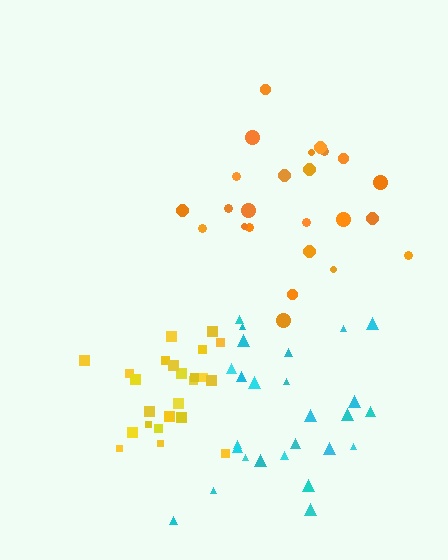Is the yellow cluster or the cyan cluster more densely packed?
Yellow.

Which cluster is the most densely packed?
Yellow.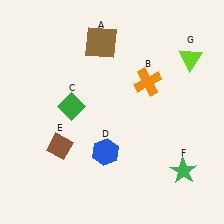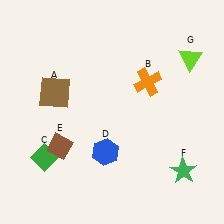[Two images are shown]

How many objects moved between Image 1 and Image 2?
2 objects moved between the two images.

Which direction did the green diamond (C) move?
The green diamond (C) moved down.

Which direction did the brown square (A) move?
The brown square (A) moved down.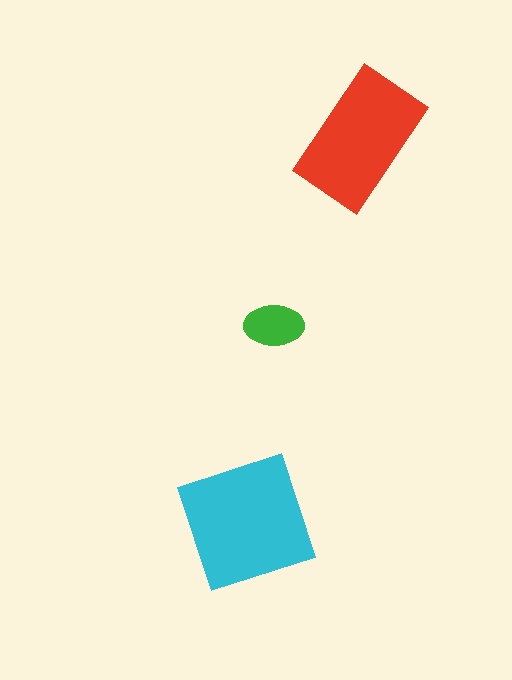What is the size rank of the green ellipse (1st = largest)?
3rd.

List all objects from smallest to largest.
The green ellipse, the red rectangle, the cyan square.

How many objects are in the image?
There are 3 objects in the image.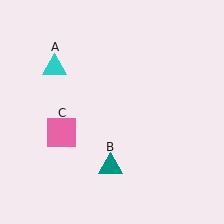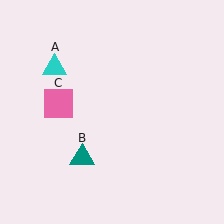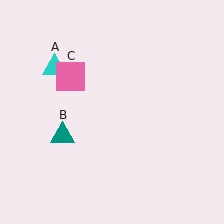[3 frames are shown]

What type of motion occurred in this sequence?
The teal triangle (object B), pink square (object C) rotated clockwise around the center of the scene.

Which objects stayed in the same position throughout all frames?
Cyan triangle (object A) remained stationary.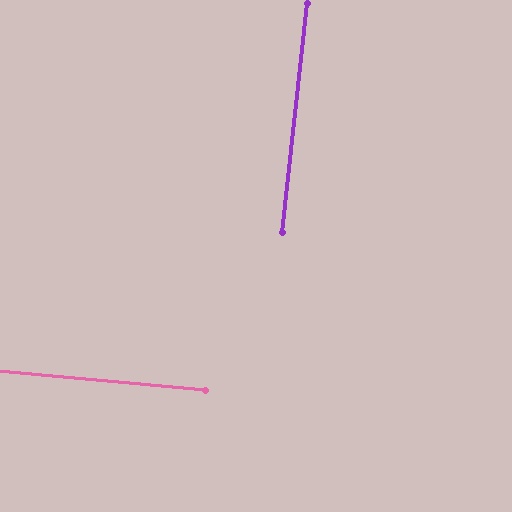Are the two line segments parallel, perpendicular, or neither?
Perpendicular — they meet at approximately 89°.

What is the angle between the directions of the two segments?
Approximately 89 degrees.